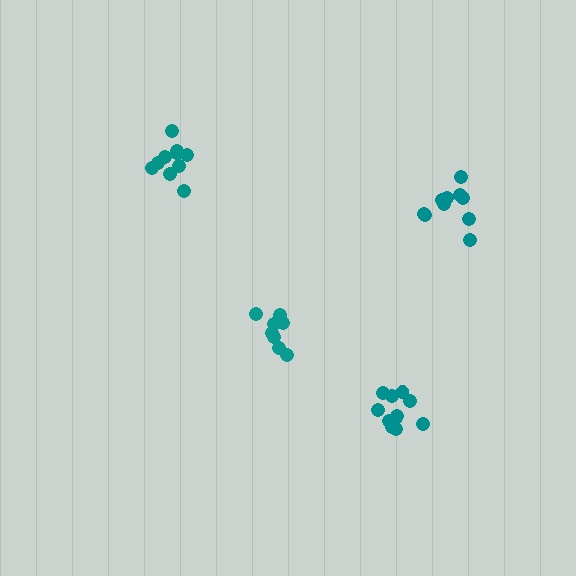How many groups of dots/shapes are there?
There are 4 groups.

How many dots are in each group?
Group 1: 8 dots, Group 2: 11 dots, Group 3: 10 dots, Group 4: 11 dots (40 total).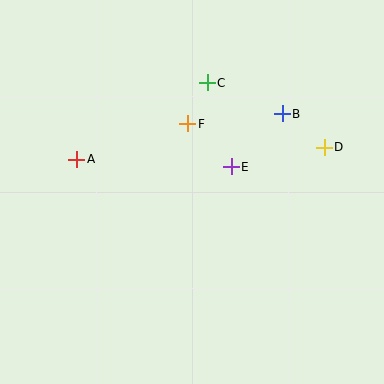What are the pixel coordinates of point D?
Point D is at (324, 147).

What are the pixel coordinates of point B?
Point B is at (282, 114).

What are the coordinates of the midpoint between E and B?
The midpoint between E and B is at (257, 140).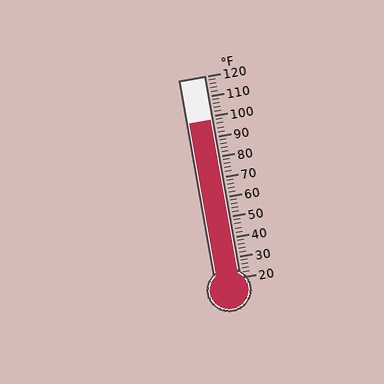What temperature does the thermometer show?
The thermometer shows approximately 98°F.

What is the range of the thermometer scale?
The thermometer scale ranges from 20°F to 120°F.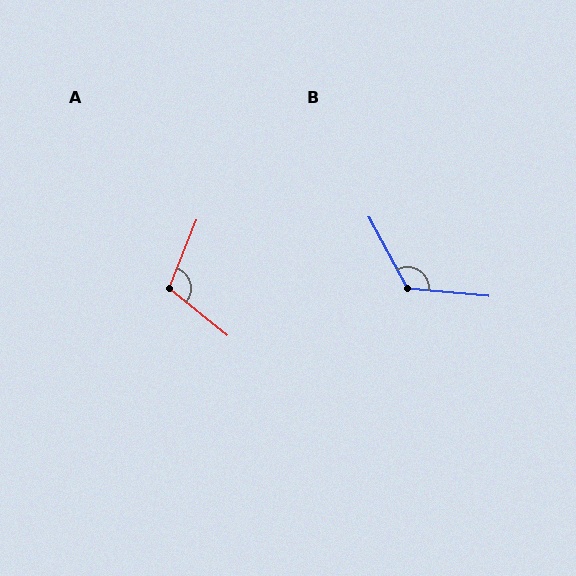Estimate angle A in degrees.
Approximately 107 degrees.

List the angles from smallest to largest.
A (107°), B (124°).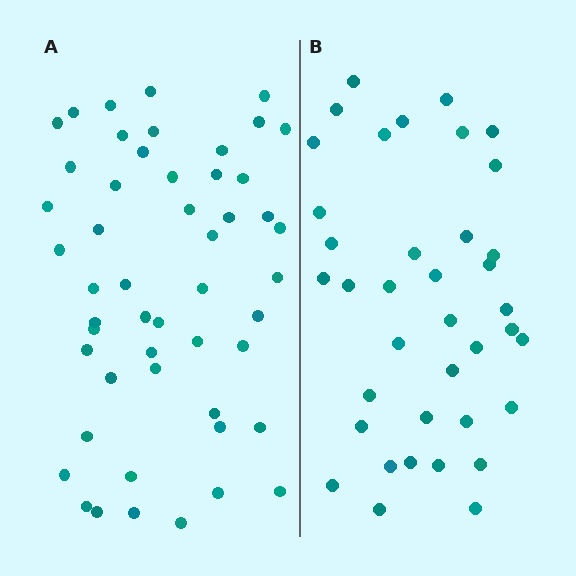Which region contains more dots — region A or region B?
Region A (the left region) has more dots.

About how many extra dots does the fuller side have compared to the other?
Region A has approximately 15 more dots than region B.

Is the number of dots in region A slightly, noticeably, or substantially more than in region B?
Region A has noticeably more, but not dramatically so. The ratio is roughly 1.3 to 1.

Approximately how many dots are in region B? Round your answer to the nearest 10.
About 40 dots. (The exact count is 38, which rounds to 40.)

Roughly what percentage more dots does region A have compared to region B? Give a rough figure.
About 35% more.